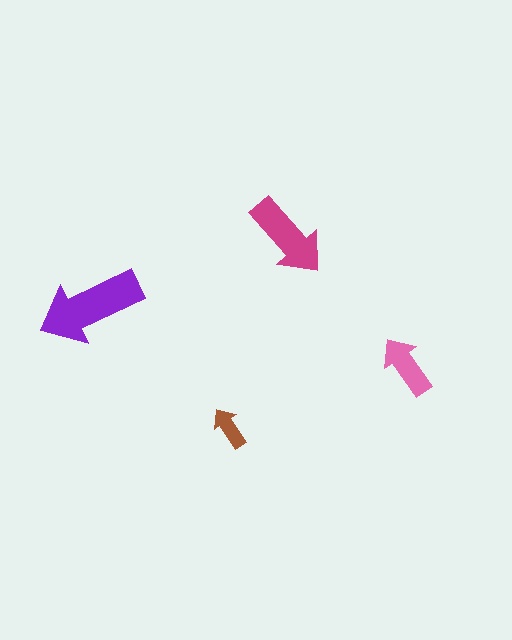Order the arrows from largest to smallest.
the purple one, the magenta one, the pink one, the brown one.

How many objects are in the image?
There are 4 objects in the image.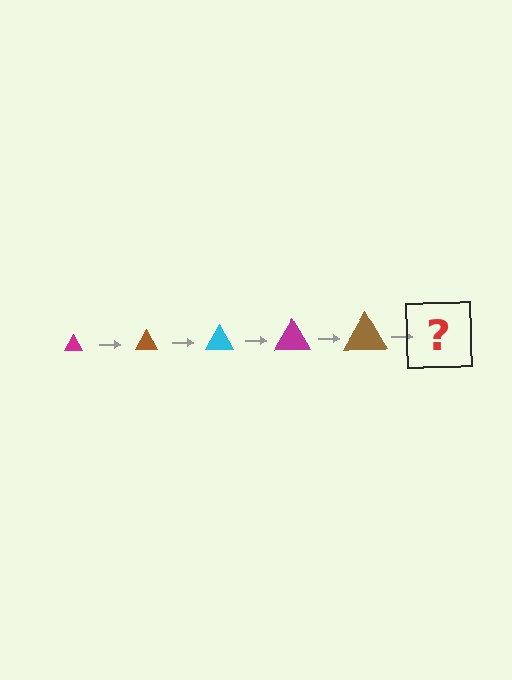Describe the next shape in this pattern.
It should be a cyan triangle, larger than the previous one.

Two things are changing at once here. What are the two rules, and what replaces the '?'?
The two rules are that the triangle grows larger each step and the color cycles through magenta, brown, and cyan. The '?' should be a cyan triangle, larger than the previous one.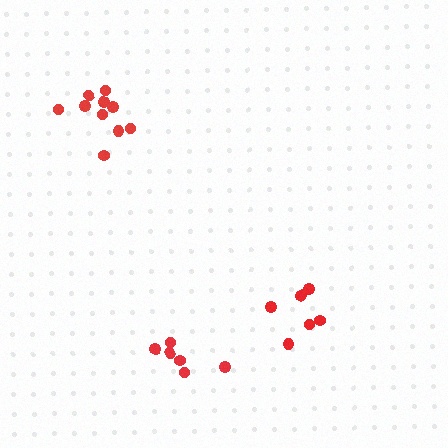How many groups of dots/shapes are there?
There are 3 groups.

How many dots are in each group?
Group 1: 6 dots, Group 2: 10 dots, Group 3: 6 dots (22 total).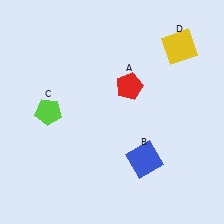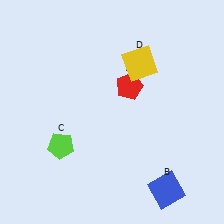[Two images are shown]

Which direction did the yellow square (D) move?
The yellow square (D) moved left.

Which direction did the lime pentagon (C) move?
The lime pentagon (C) moved down.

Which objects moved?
The objects that moved are: the blue square (B), the lime pentagon (C), the yellow square (D).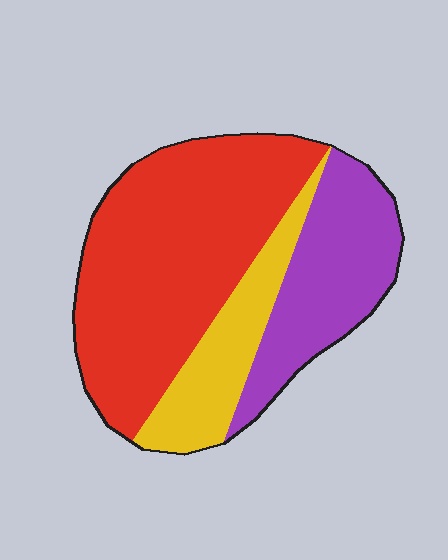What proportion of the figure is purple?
Purple takes up about one quarter (1/4) of the figure.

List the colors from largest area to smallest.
From largest to smallest: red, purple, yellow.